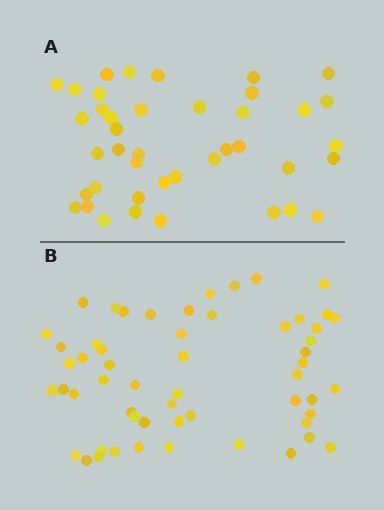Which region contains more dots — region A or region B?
Region B (the bottom region) has more dots.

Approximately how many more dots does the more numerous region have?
Region B has approximately 15 more dots than region A.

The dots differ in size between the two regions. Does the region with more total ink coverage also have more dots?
No. Region A has more total ink coverage because its dots are larger, but region B actually contains more individual dots. Total area can be misleading — the number of items is what matters here.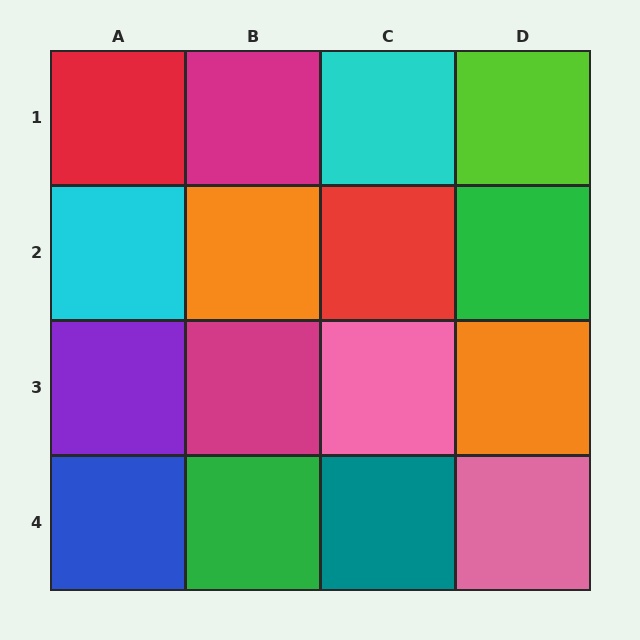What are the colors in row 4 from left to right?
Blue, green, teal, pink.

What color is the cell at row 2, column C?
Red.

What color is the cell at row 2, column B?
Orange.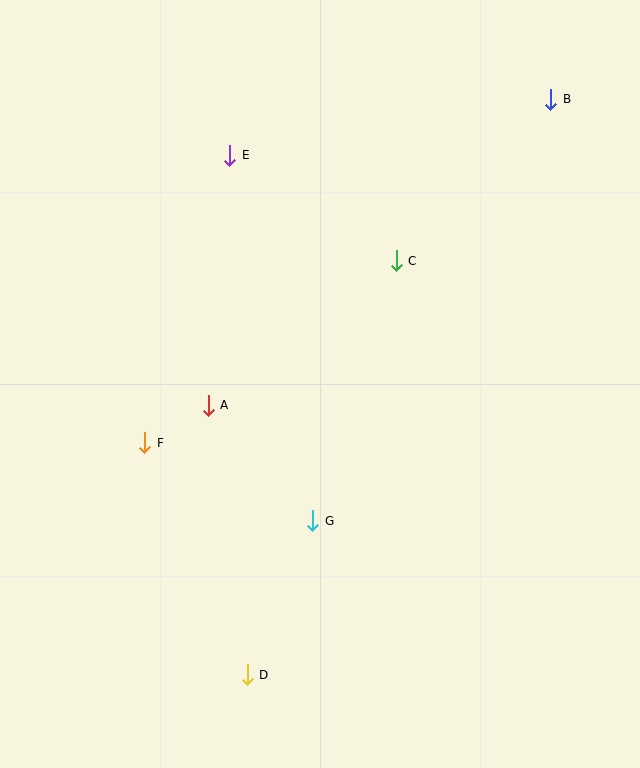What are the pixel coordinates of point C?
Point C is at (396, 261).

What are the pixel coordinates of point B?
Point B is at (551, 99).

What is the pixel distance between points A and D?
The distance between A and D is 273 pixels.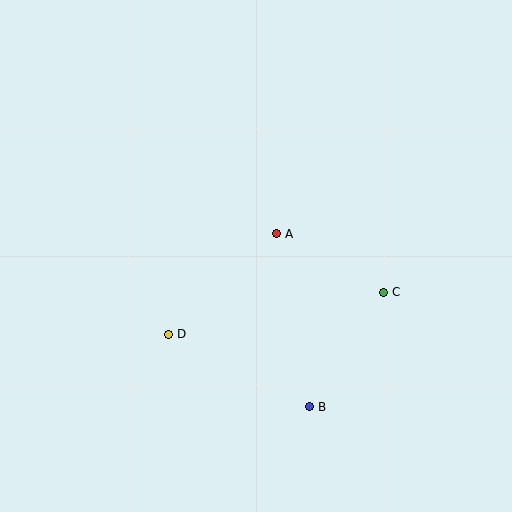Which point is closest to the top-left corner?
Point A is closest to the top-left corner.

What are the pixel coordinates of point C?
Point C is at (384, 292).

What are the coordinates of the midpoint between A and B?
The midpoint between A and B is at (293, 320).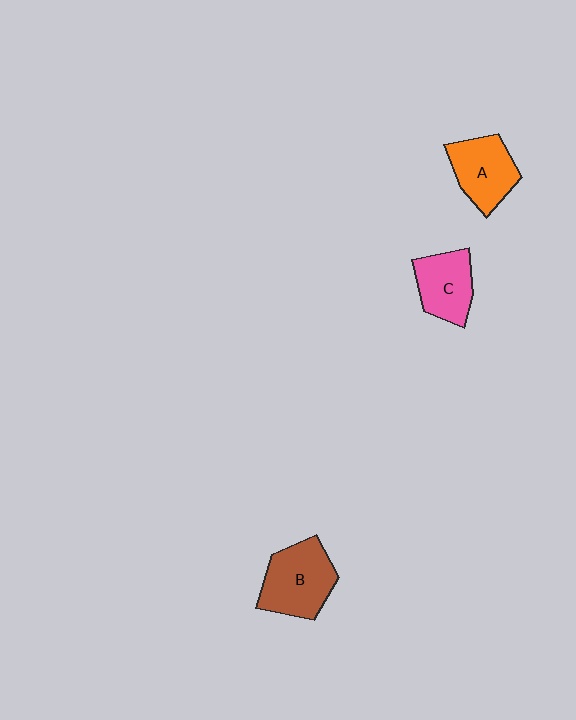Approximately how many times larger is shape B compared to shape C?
Approximately 1.3 times.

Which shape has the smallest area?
Shape C (pink).